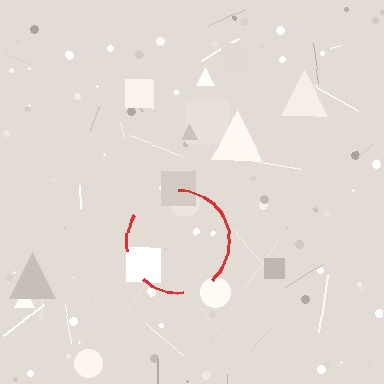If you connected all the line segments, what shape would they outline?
They would outline a circle.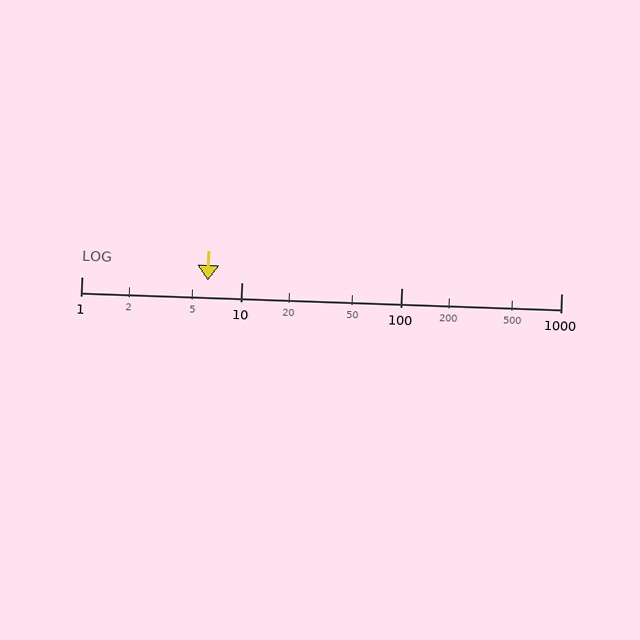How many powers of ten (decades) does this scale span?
The scale spans 3 decades, from 1 to 1000.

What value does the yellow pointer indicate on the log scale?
The pointer indicates approximately 6.2.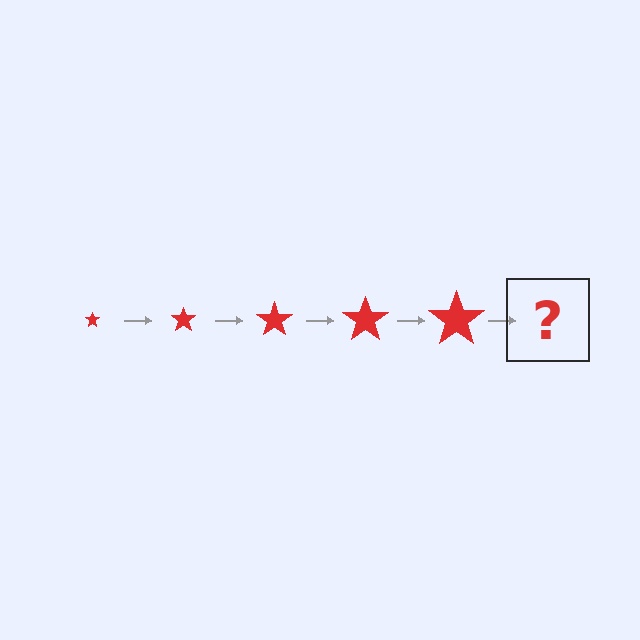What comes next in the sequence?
The next element should be a red star, larger than the previous one.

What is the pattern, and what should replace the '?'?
The pattern is that the star gets progressively larger each step. The '?' should be a red star, larger than the previous one.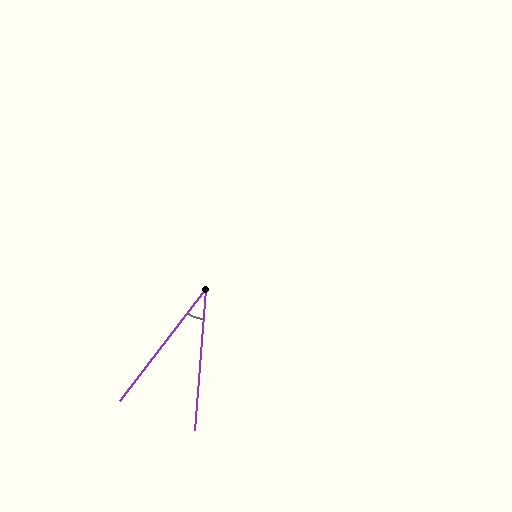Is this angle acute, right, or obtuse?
It is acute.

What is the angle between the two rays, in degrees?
Approximately 33 degrees.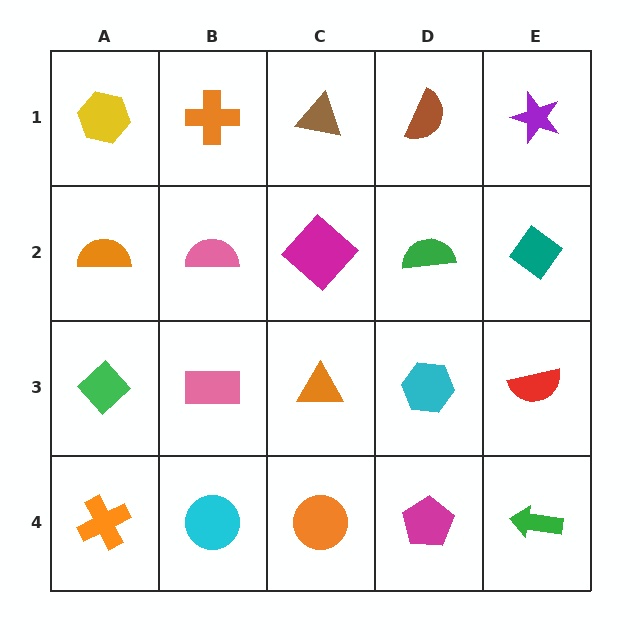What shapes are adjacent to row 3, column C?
A magenta diamond (row 2, column C), an orange circle (row 4, column C), a pink rectangle (row 3, column B), a cyan hexagon (row 3, column D).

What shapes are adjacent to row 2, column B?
An orange cross (row 1, column B), a pink rectangle (row 3, column B), an orange semicircle (row 2, column A), a magenta diamond (row 2, column C).